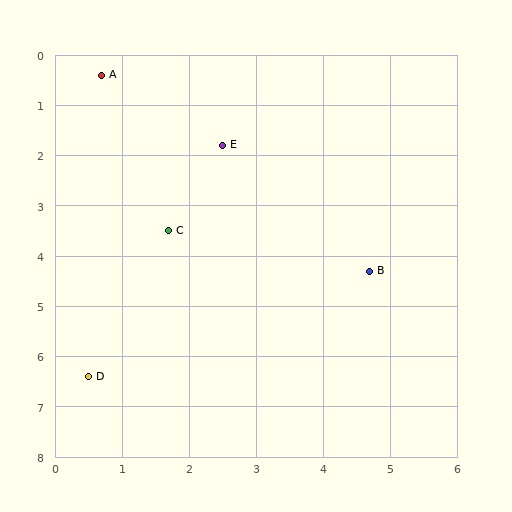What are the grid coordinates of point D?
Point D is at approximately (0.5, 6.4).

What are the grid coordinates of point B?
Point B is at approximately (4.7, 4.3).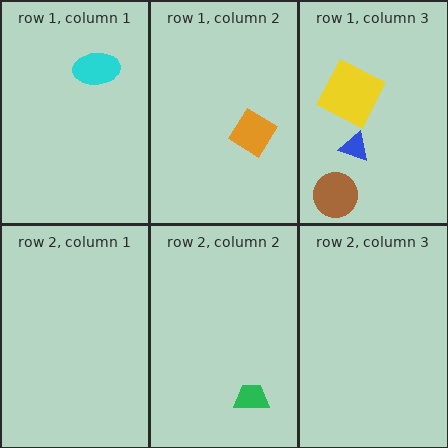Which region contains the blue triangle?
The row 1, column 3 region.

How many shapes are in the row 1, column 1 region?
1.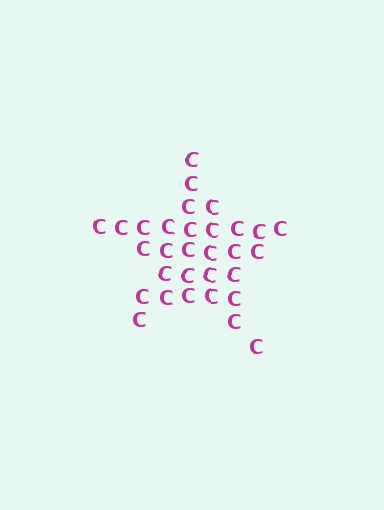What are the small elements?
The small elements are letter C's.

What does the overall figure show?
The overall figure shows a star.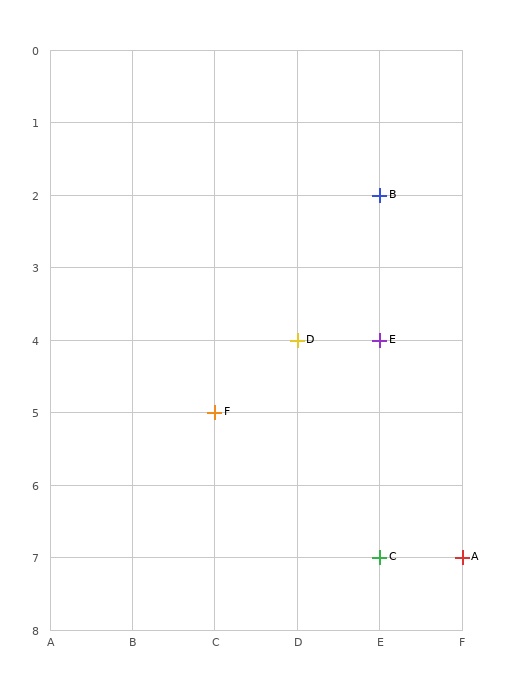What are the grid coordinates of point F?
Point F is at grid coordinates (C, 5).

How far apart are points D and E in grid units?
Points D and E are 1 column apart.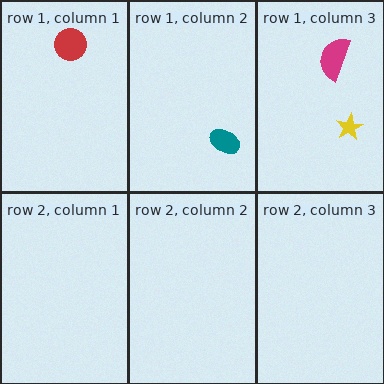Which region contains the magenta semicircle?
The row 1, column 3 region.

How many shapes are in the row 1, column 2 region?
1.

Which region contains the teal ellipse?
The row 1, column 2 region.